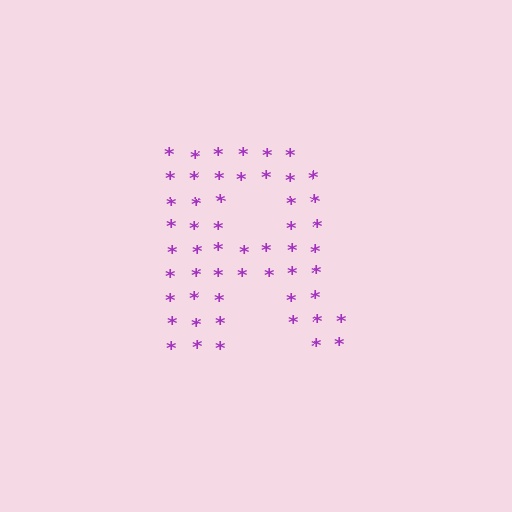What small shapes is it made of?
It is made of small asterisks.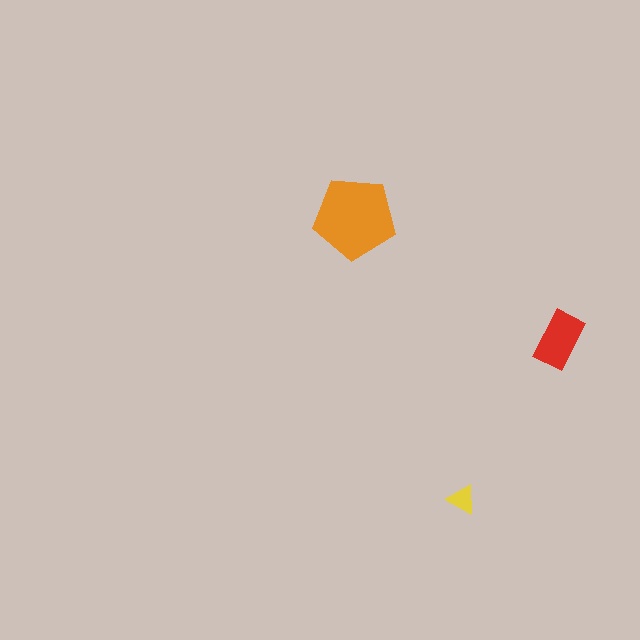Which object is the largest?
The orange pentagon.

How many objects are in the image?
There are 3 objects in the image.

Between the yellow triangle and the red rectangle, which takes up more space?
The red rectangle.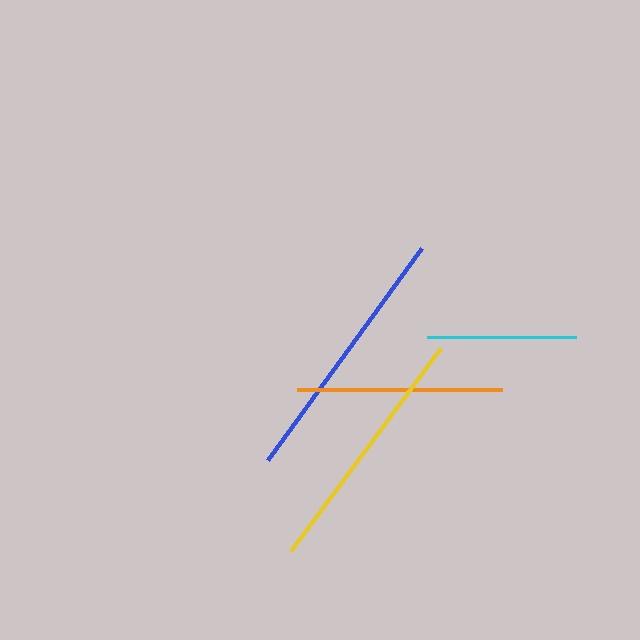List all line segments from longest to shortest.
From longest to shortest: blue, yellow, orange, cyan.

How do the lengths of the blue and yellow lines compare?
The blue and yellow lines are approximately the same length.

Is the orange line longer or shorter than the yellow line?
The yellow line is longer than the orange line.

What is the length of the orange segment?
The orange segment is approximately 205 pixels long.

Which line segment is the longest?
The blue line is the longest at approximately 262 pixels.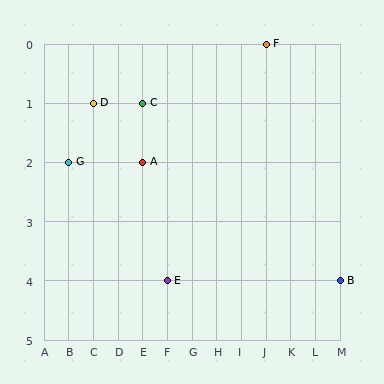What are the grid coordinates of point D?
Point D is at grid coordinates (C, 1).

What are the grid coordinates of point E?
Point E is at grid coordinates (F, 4).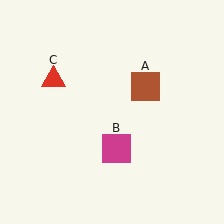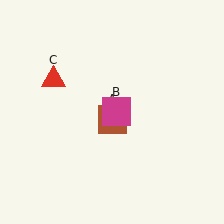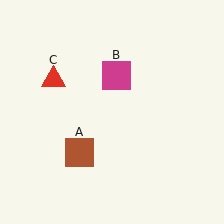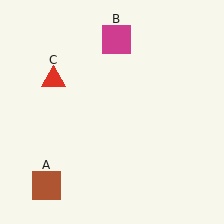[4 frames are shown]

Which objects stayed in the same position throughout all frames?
Red triangle (object C) remained stationary.